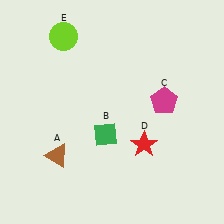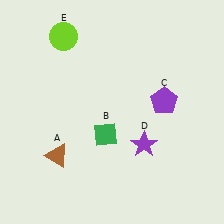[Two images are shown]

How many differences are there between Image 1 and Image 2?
There are 2 differences between the two images.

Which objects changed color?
C changed from magenta to purple. D changed from red to purple.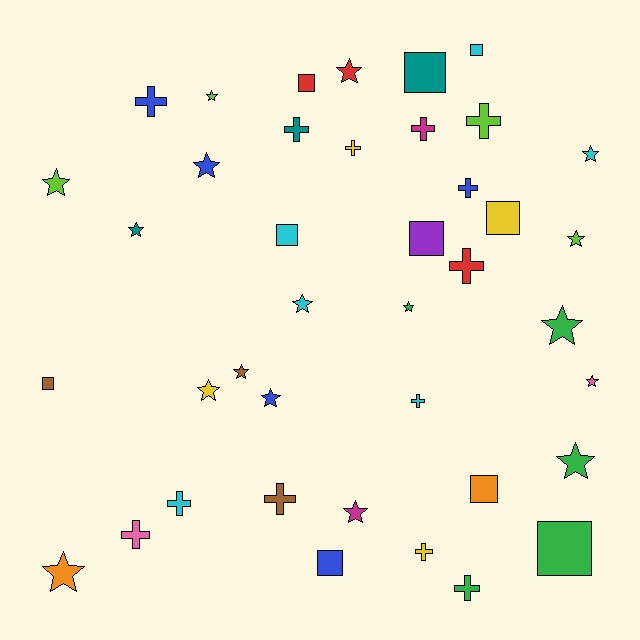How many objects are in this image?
There are 40 objects.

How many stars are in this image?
There are 17 stars.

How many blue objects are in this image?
There are 5 blue objects.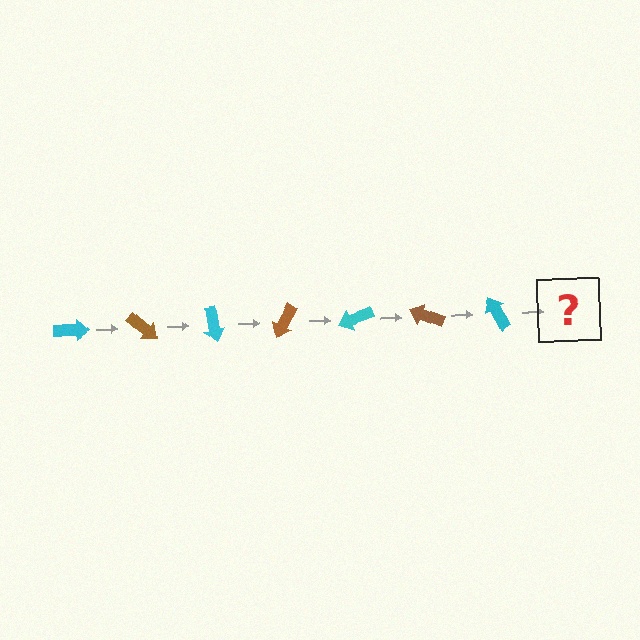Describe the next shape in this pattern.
It should be a brown arrow, rotated 280 degrees from the start.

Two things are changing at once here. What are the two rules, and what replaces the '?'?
The two rules are that it rotates 40 degrees each step and the color cycles through cyan and brown. The '?' should be a brown arrow, rotated 280 degrees from the start.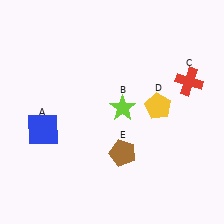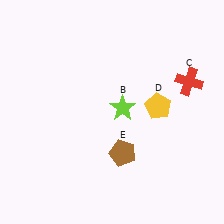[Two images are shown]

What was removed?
The blue square (A) was removed in Image 2.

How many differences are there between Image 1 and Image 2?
There is 1 difference between the two images.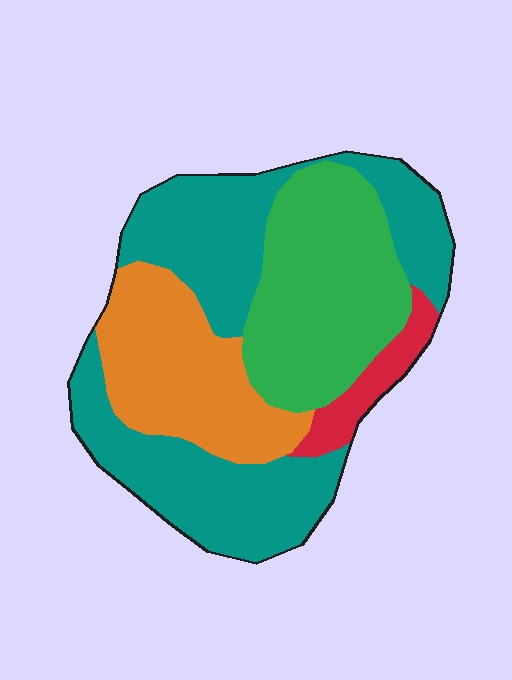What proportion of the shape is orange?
Orange covers 22% of the shape.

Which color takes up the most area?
Teal, at roughly 45%.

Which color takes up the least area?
Red, at roughly 5%.